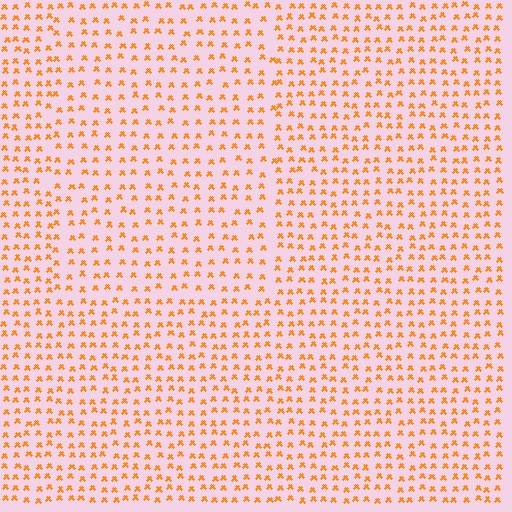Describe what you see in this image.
The image contains small orange elements arranged at two different densities. A rectangle-shaped region is visible where the elements are less densely packed than the surrounding area.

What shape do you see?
I see a rectangle.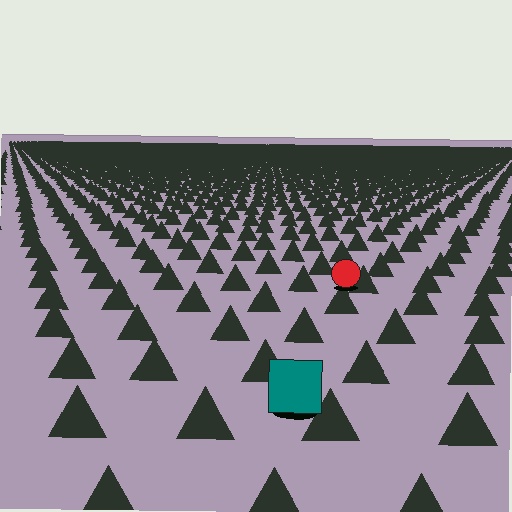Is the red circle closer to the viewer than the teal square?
No. The teal square is closer — you can tell from the texture gradient: the ground texture is coarser near it.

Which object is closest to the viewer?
The teal square is closest. The texture marks near it are larger and more spread out.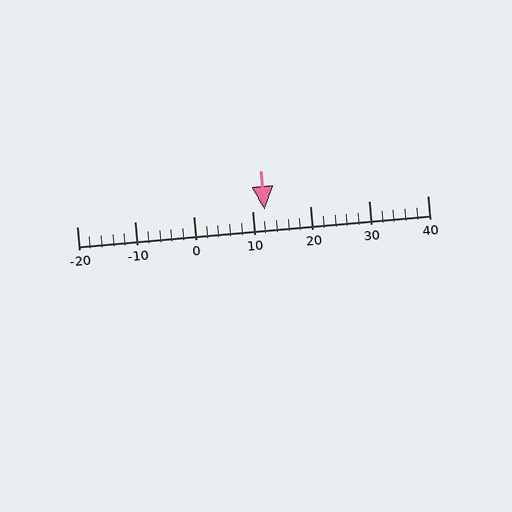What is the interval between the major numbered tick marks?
The major tick marks are spaced 10 units apart.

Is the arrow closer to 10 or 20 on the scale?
The arrow is closer to 10.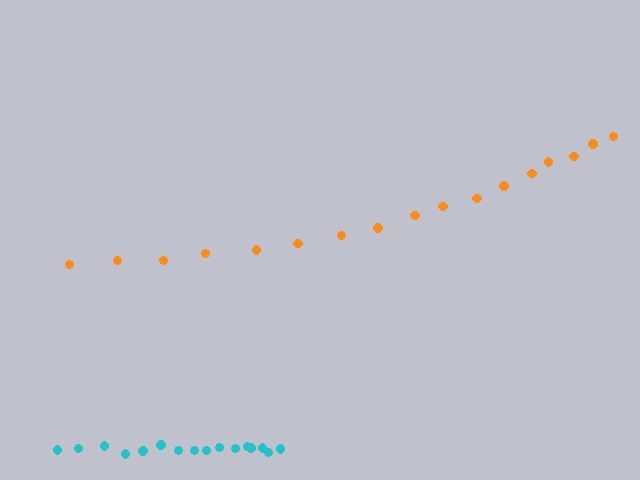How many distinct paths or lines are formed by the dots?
There are 2 distinct paths.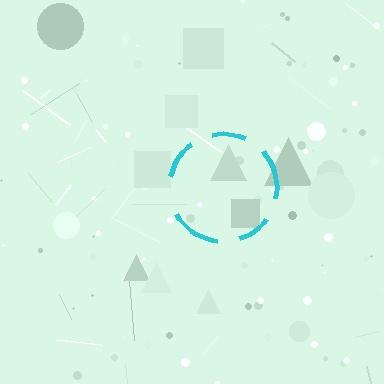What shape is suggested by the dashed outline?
The dashed outline suggests a circle.